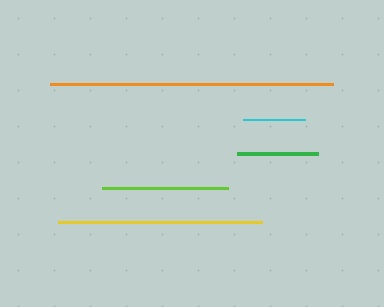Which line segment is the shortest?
The cyan line is the shortest at approximately 62 pixels.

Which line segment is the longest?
The orange line is the longest at approximately 284 pixels.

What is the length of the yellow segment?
The yellow segment is approximately 204 pixels long.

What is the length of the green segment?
The green segment is approximately 81 pixels long.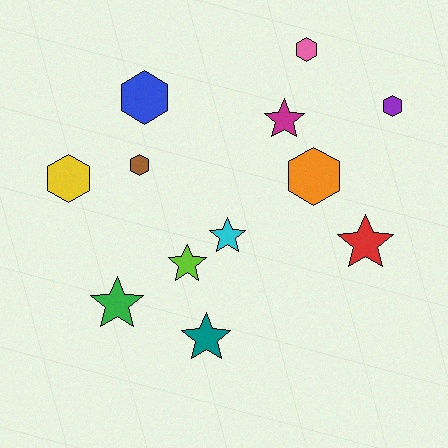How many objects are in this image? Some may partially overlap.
There are 12 objects.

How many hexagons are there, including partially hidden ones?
There are 6 hexagons.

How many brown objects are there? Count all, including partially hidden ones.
There is 1 brown object.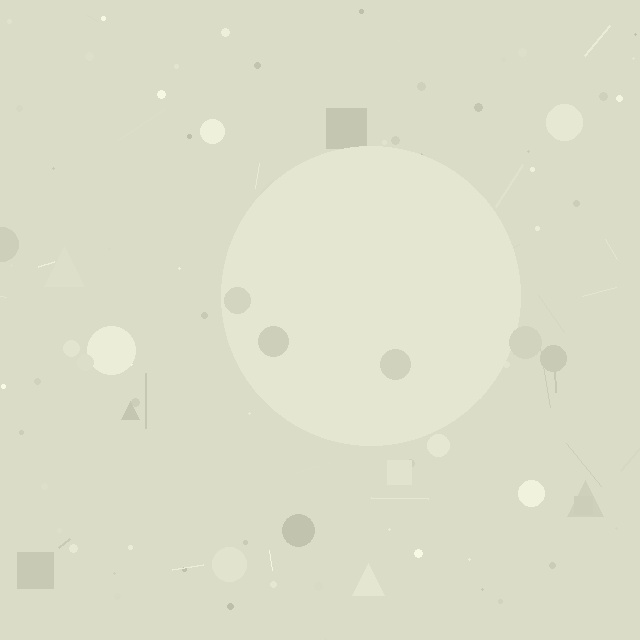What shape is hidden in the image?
A circle is hidden in the image.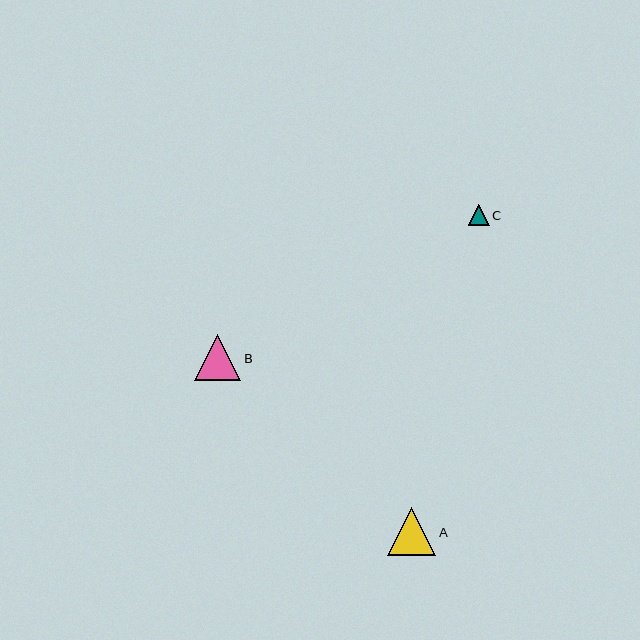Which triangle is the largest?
Triangle A is the largest with a size of approximately 48 pixels.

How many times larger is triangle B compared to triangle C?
Triangle B is approximately 2.2 times the size of triangle C.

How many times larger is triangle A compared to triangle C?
Triangle A is approximately 2.3 times the size of triangle C.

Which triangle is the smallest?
Triangle C is the smallest with a size of approximately 21 pixels.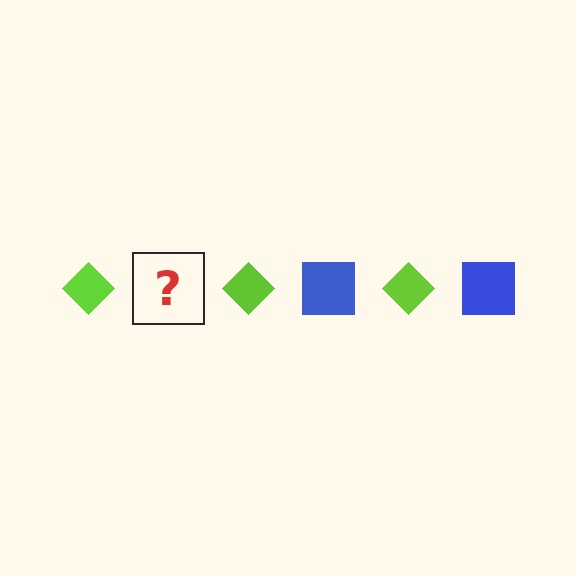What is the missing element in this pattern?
The missing element is a blue square.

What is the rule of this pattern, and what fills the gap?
The rule is that the pattern alternates between lime diamond and blue square. The gap should be filled with a blue square.